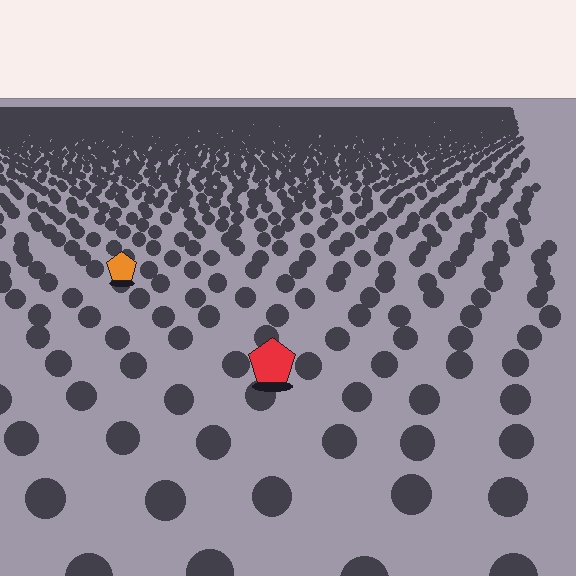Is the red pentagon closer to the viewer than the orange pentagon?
Yes. The red pentagon is closer — you can tell from the texture gradient: the ground texture is coarser near it.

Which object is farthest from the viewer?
The orange pentagon is farthest from the viewer. It appears smaller and the ground texture around it is denser.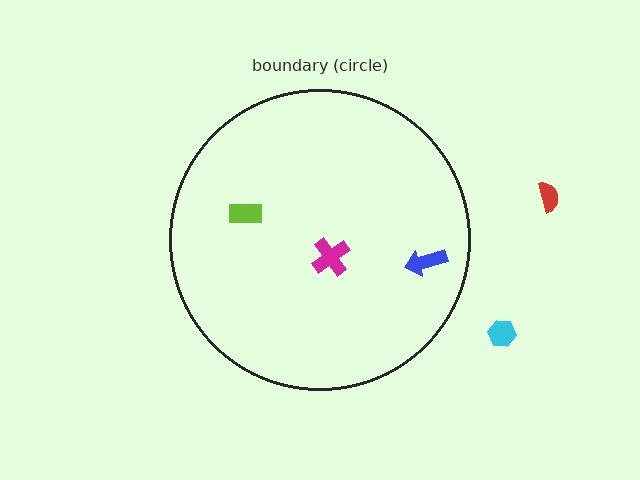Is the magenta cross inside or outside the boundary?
Inside.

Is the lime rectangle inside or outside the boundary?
Inside.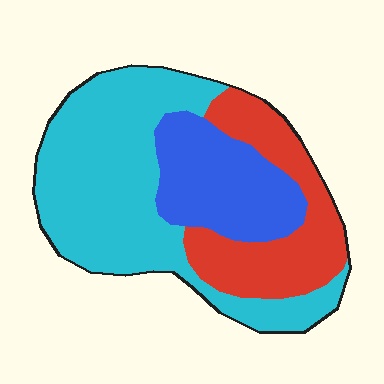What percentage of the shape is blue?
Blue covers roughly 25% of the shape.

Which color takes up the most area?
Cyan, at roughly 50%.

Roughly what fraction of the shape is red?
Red covers 26% of the shape.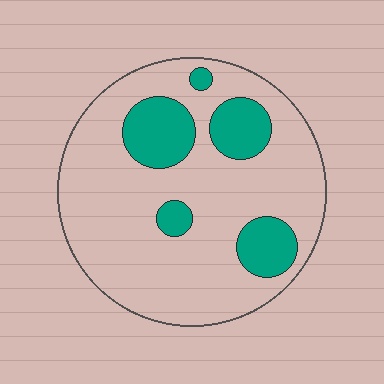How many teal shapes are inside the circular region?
5.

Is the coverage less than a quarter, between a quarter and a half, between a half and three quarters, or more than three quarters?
Less than a quarter.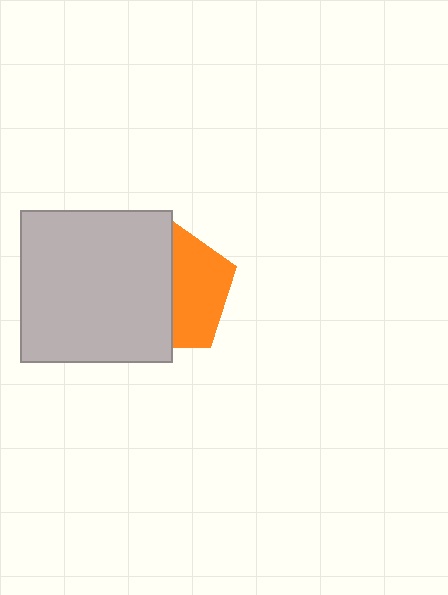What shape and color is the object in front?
The object in front is a light gray square.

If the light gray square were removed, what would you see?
You would see the complete orange pentagon.